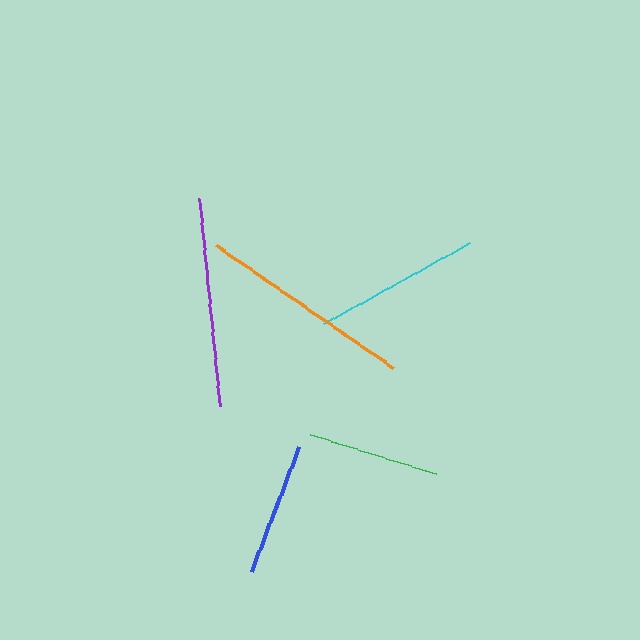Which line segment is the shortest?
The green line is the shortest at approximately 133 pixels.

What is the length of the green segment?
The green segment is approximately 133 pixels long.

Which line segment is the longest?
The orange line is the longest at approximately 216 pixels.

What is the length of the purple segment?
The purple segment is approximately 209 pixels long.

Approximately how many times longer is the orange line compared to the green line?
The orange line is approximately 1.6 times the length of the green line.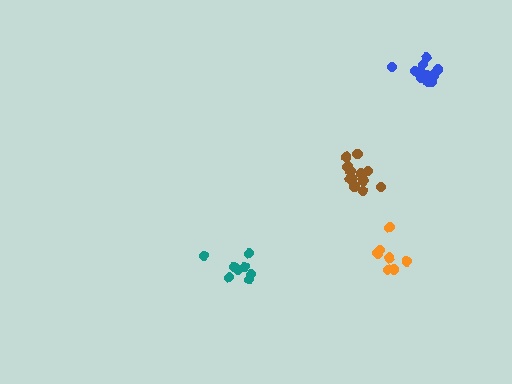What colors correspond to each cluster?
The clusters are colored: brown, orange, blue, teal.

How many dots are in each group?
Group 1: 12 dots, Group 2: 8 dots, Group 3: 11 dots, Group 4: 8 dots (39 total).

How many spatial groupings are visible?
There are 4 spatial groupings.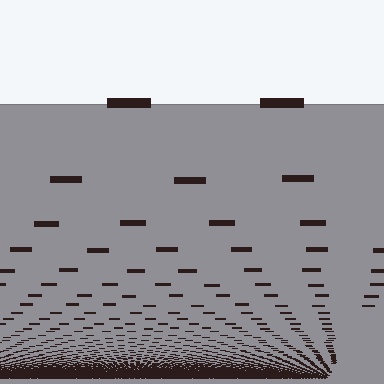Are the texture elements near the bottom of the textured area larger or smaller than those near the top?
Smaller. The gradient is inverted — elements near the bottom are smaller and denser.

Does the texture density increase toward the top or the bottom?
Density increases toward the bottom.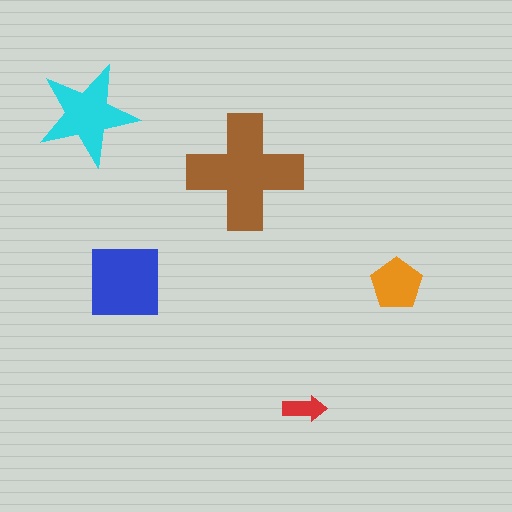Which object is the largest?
The brown cross.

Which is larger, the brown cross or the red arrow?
The brown cross.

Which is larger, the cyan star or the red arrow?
The cyan star.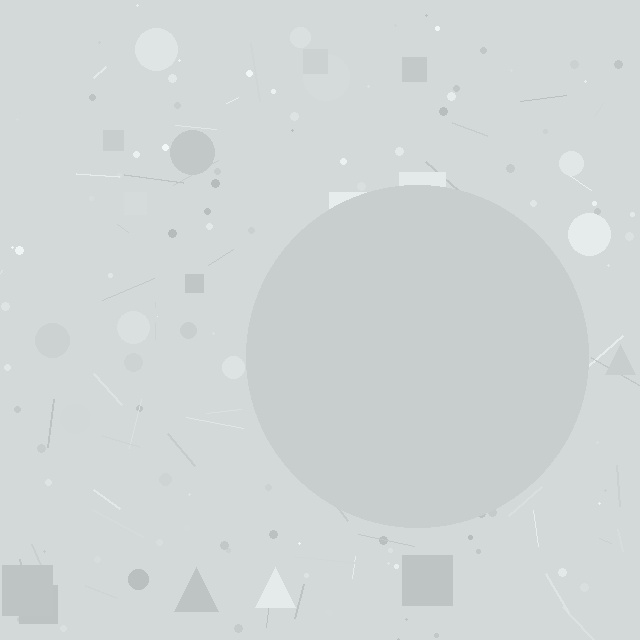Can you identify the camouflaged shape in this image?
The camouflaged shape is a circle.